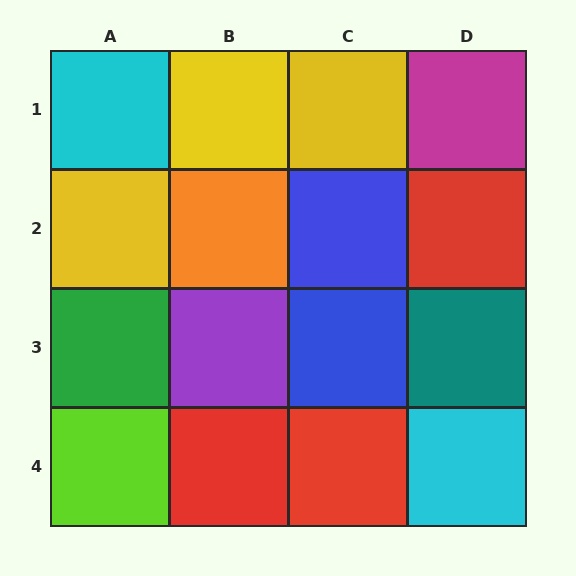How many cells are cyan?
2 cells are cyan.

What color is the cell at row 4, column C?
Red.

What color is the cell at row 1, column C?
Yellow.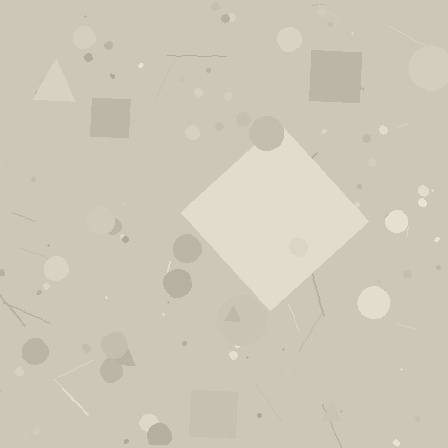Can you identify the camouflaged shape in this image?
The camouflaged shape is a diamond.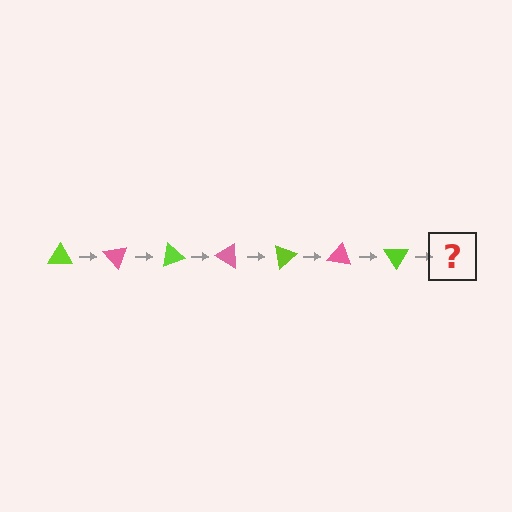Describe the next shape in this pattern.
It should be a pink triangle, rotated 350 degrees from the start.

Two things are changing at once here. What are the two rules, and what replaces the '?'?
The two rules are that it rotates 50 degrees each step and the color cycles through lime and pink. The '?' should be a pink triangle, rotated 350 degrees from the start.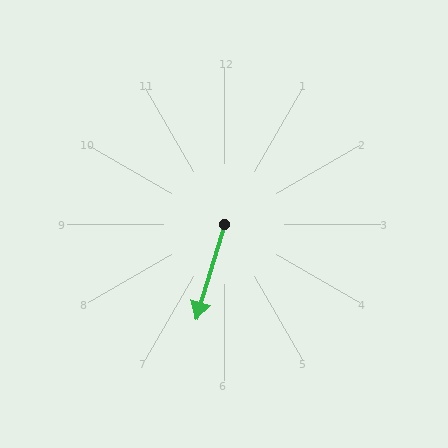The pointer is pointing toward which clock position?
Roughly 7 o'clock.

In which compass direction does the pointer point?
South.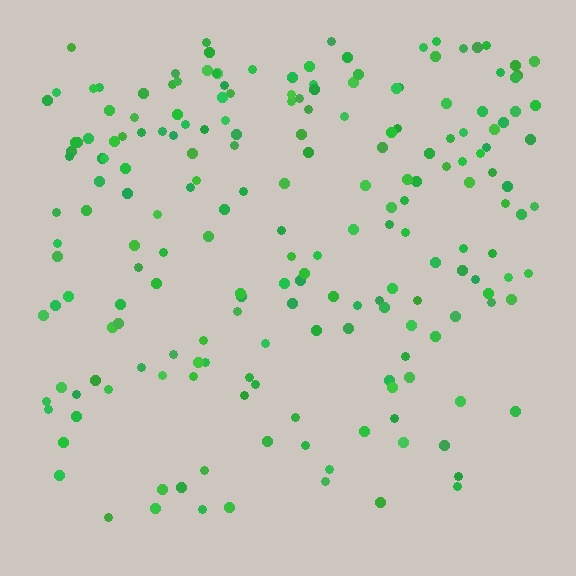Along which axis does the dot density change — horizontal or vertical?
Vertical.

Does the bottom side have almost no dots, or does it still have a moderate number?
Still a moderate number, just noticeably fewer than the top.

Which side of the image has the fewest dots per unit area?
The bottom.